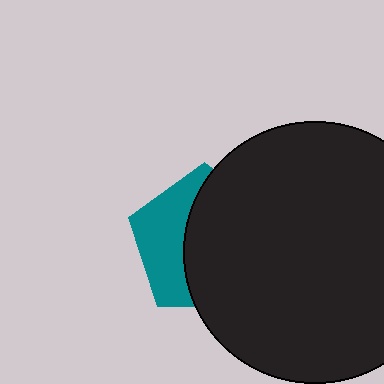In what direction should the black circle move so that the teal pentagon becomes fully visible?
The black circle should move right. That is the shortest direction to clear the overlap and leave the teal pentagon fully visible.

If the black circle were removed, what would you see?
You would see the complete teal pentagon.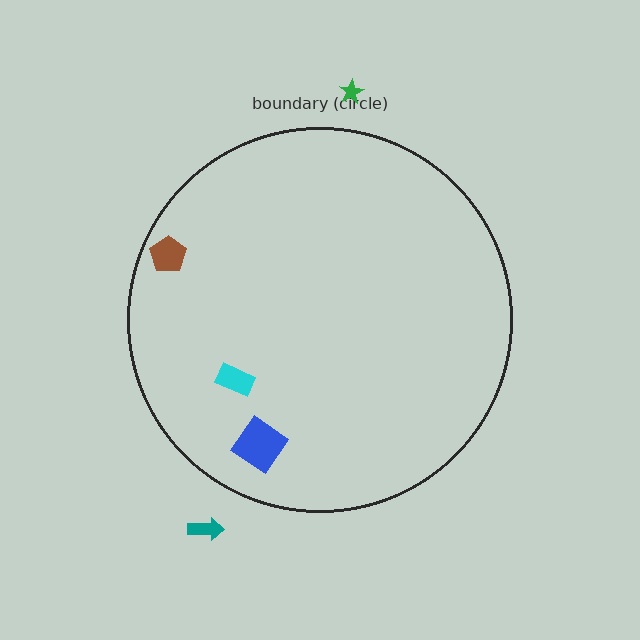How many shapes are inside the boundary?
3 inside, 2 outside.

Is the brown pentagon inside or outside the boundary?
Inside.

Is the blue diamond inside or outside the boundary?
Inside.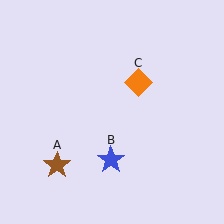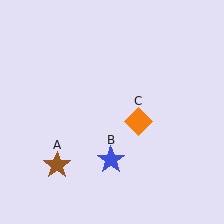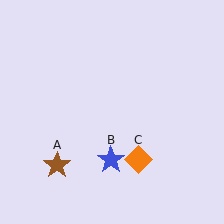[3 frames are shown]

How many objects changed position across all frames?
1 object changed position: orange diamond (object C).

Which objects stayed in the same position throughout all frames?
Brown star (object A) and blue star (object B) remained stationary.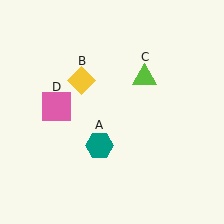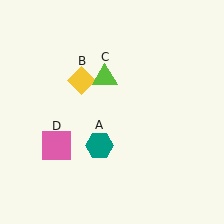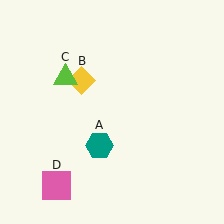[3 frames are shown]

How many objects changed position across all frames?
2 objects changed position: lime triangle (object C), pink square (object D).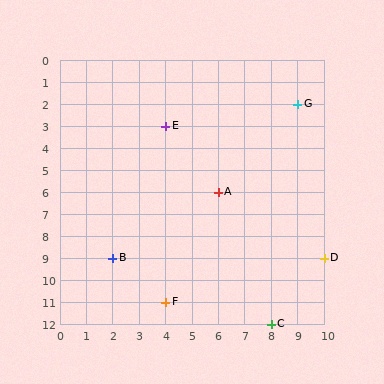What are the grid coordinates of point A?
Point A is at grid coordinates (6, 6).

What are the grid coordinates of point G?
Point G is at grid coordinates (9, 2).